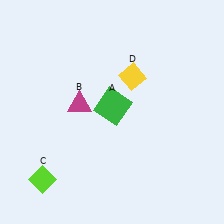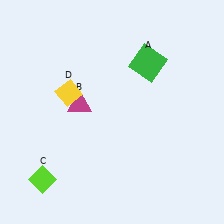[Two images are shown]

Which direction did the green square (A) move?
The green square (A) moved up.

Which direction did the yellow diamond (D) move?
The yellow diamond (D) moved left.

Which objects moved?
The objects that moved are: the green square (A), the yellow diamond (D).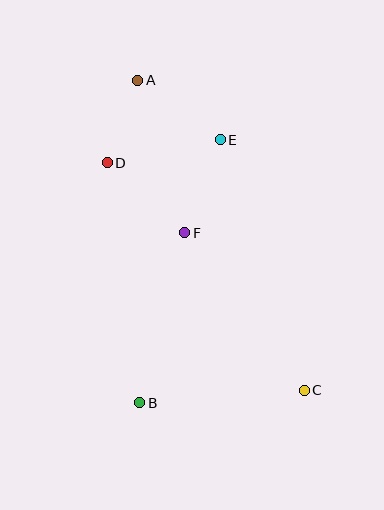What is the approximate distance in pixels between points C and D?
The distance between C and D is approximately 301 pixels.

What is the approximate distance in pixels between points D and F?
The distance between D and F is approximately 104 pixels.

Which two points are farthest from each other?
Points A and C are farthest from each other.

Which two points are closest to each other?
Points A and D are closest to each other.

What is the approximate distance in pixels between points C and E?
The distance between C and E is approximately 264 pixels.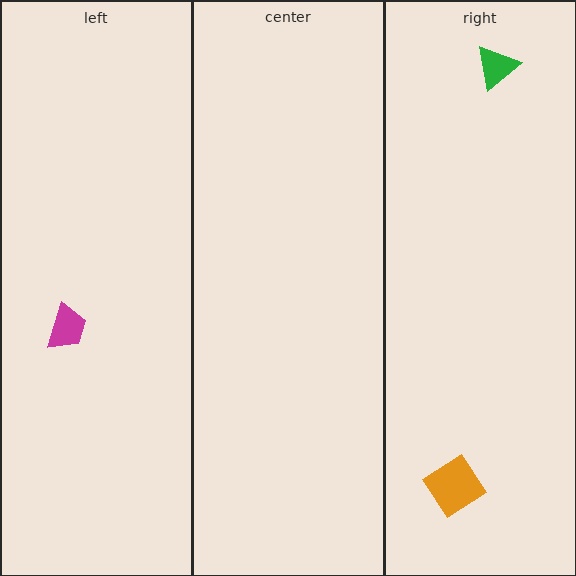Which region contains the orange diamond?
The right region.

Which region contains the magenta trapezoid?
The left region.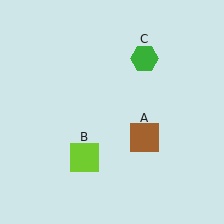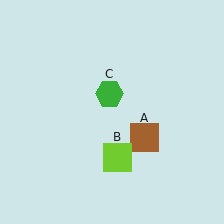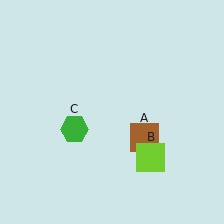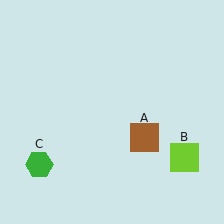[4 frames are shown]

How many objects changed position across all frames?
2 objects changed position: lime square (object B), green hexagon (object C).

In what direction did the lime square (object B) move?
The lime square (object B) moved right.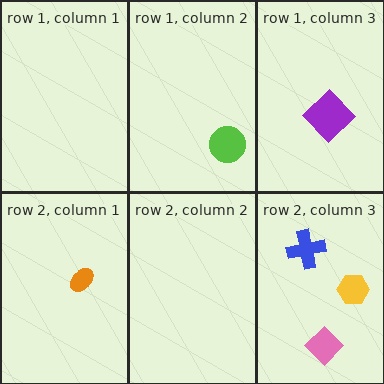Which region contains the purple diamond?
The row 1, column 3 region.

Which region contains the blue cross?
The row 2, column 3 region.